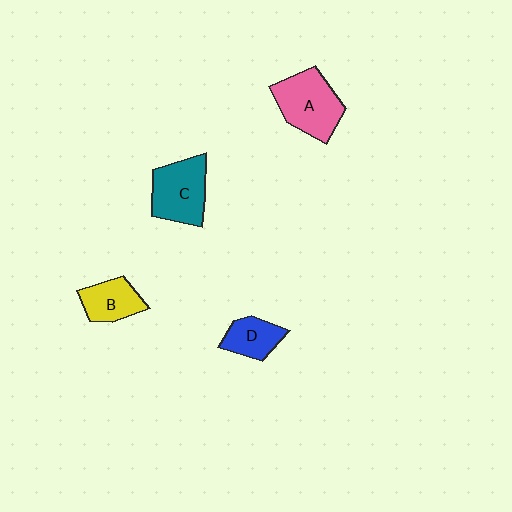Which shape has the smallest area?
Shape D (blue).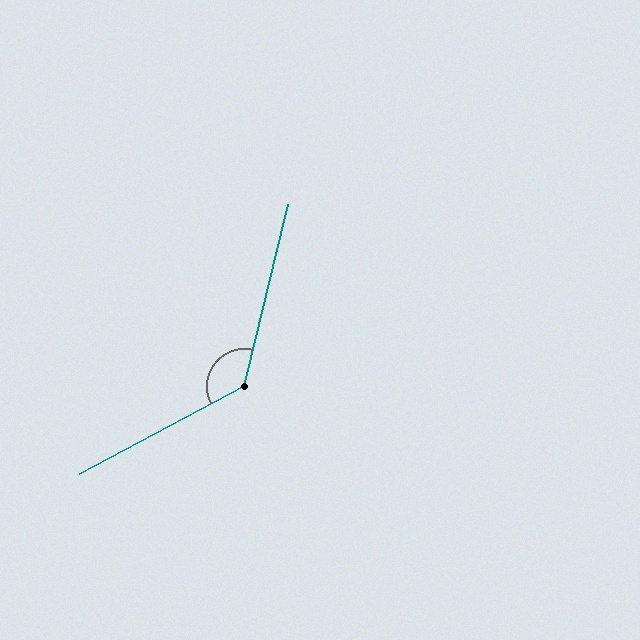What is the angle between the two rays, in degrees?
Approximately 132 degrees.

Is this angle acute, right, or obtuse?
It is obtuse.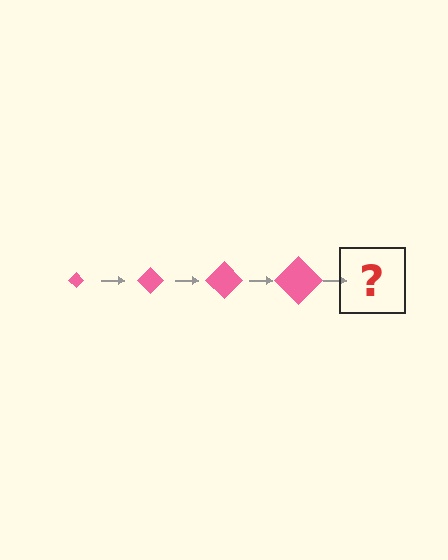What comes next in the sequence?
The next element should be a pink diamond, larger than the previous one.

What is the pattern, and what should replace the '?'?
The pattern is that the diamond gets progressively larger each step. The '?' should be a pink diamond, larger than the previous one.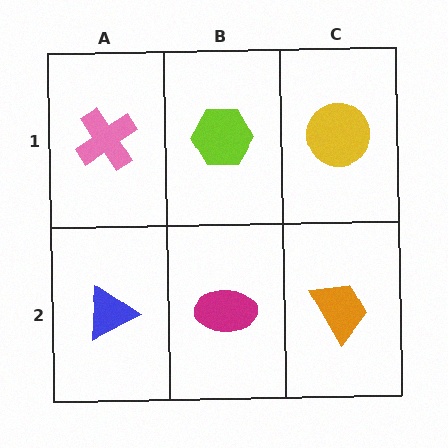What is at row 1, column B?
A lime hexagon.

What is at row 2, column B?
A magenta ellipse.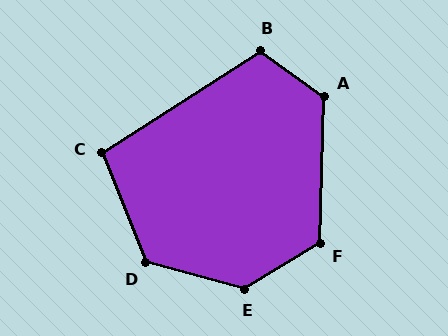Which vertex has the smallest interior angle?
C, at approximately 101 degrees.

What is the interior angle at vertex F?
Approximately 122 degrees (obtuse).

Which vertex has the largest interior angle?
E, at approximately 134 degrees.